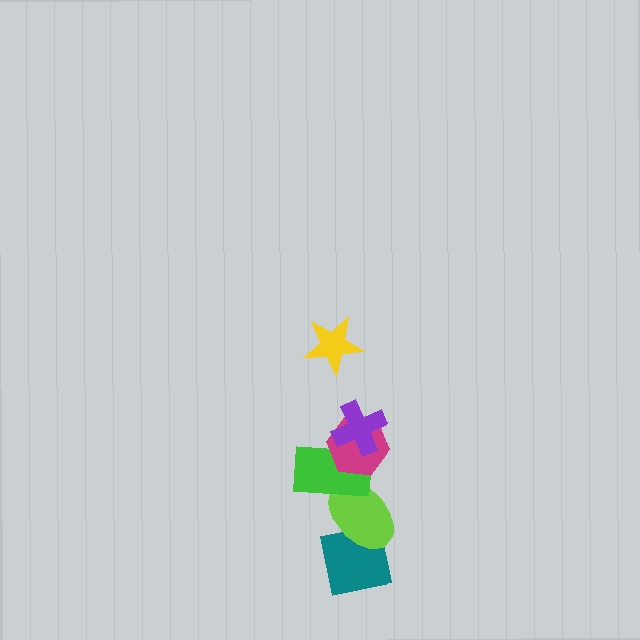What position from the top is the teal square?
The teal square is 6th from the top.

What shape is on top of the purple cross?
The yellow star is on top of the purple cross.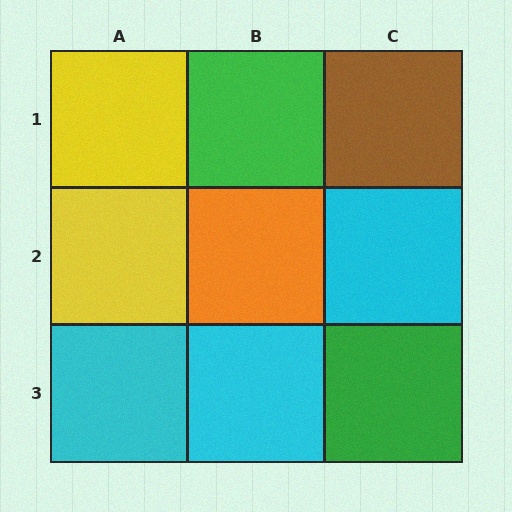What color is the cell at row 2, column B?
Orange.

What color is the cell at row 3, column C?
Green.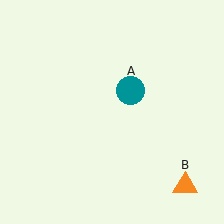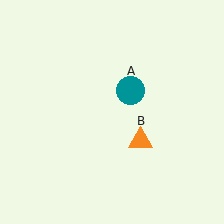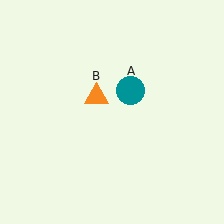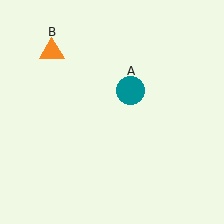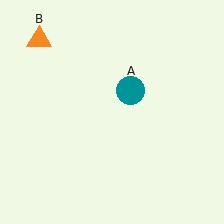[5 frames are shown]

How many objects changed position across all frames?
1 object changed position: orange triangle (object B).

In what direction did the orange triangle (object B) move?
The orange triangle (object B) moved up and to the left.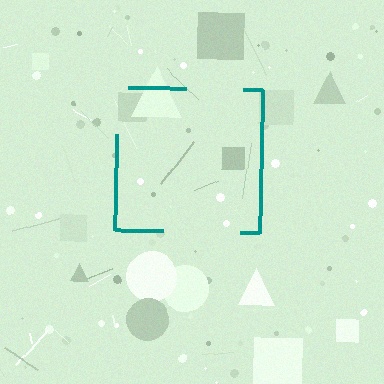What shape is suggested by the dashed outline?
The dashed outline suggests a square.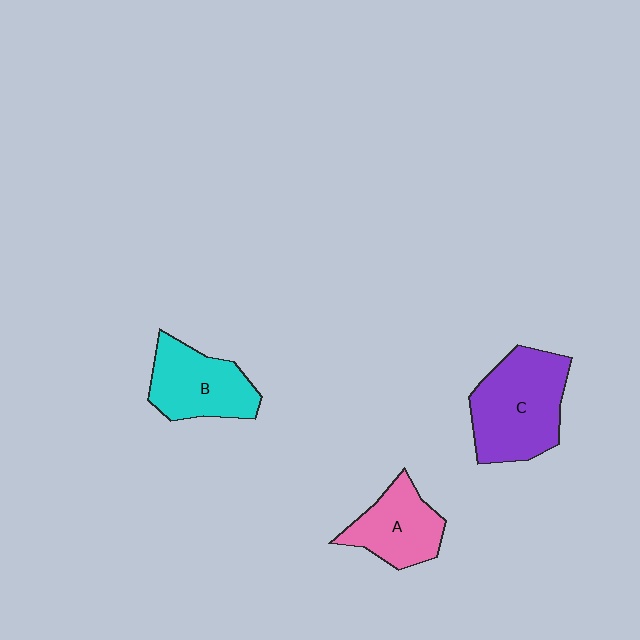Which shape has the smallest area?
Shape A (pink).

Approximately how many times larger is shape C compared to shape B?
Approximately 1.4 times.